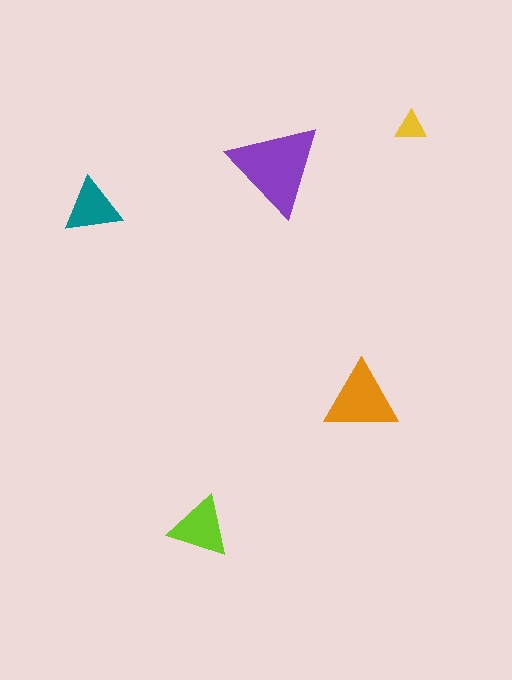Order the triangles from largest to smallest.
the purple one, the orange one, the lime one, the teal one, the yellow one.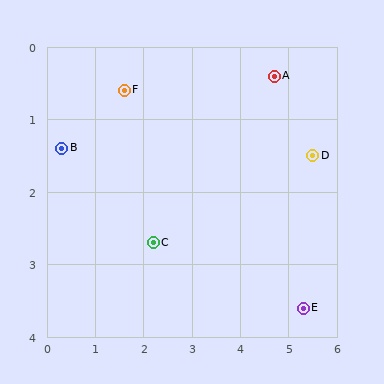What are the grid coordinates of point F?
Point F is at approximately (1.6, 0.6).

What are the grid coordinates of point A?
Point A is at approximately (4.7, 0.4).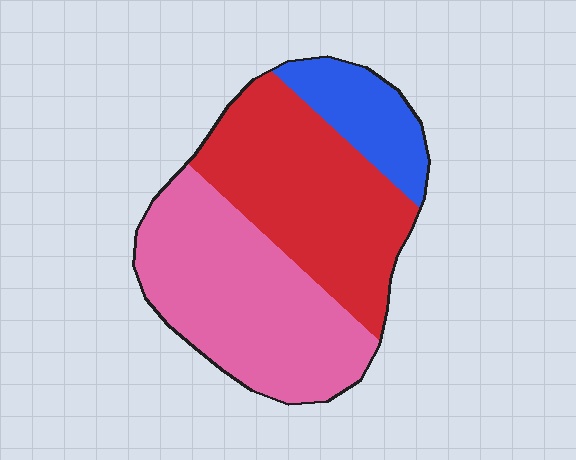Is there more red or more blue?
Red.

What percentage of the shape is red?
Red covers roughly 40% of the shape.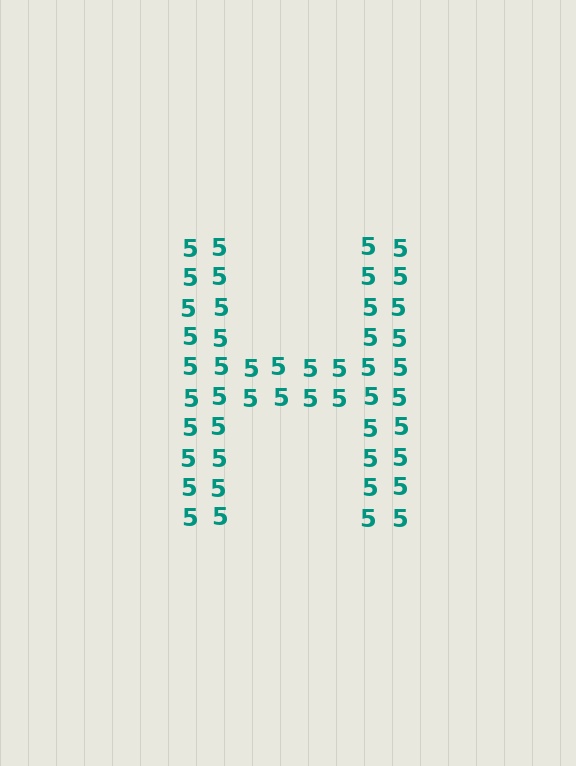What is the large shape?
The large shape is the letter H.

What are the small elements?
The small elements are digit 5's.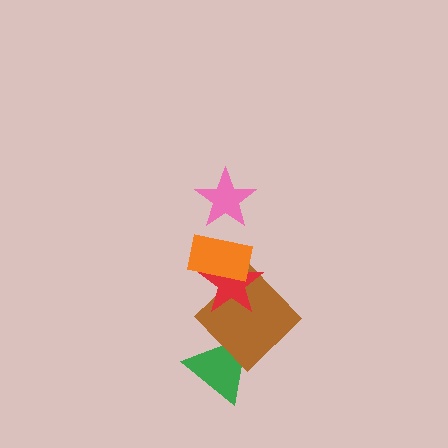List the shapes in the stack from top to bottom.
From top to bottom: the pink star, the orange rectangle, the red star, the brown diamond, the green triangle.